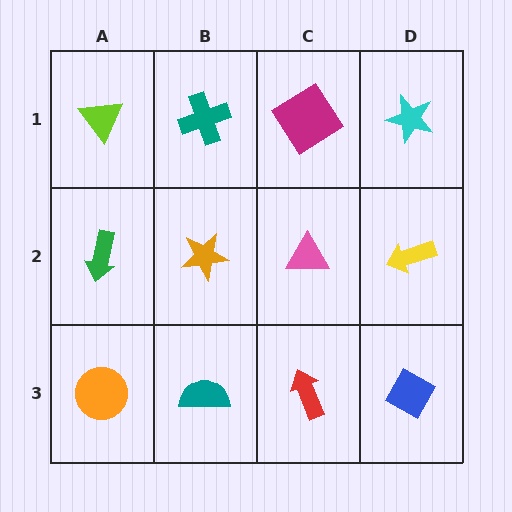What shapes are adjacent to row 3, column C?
A pink triangle (row 2, column C), a teal semicircle (row 3, column B), a blue diamond (row 3, column D).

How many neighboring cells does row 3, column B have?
3.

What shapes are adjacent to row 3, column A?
A green arrow (row 2, column A), a teal semicircle (row 3, column B).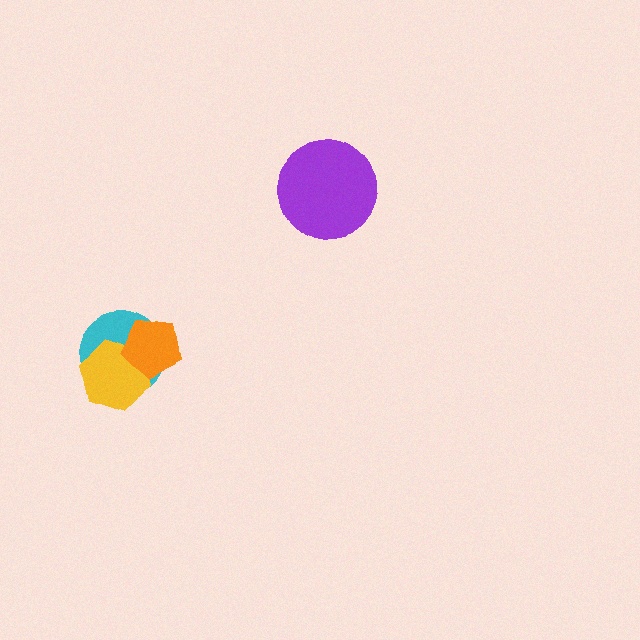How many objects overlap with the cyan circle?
2 objects overlap with the cyan circle.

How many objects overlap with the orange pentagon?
2 objects overlap with the orange pentagon.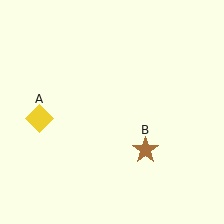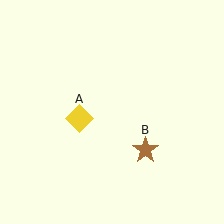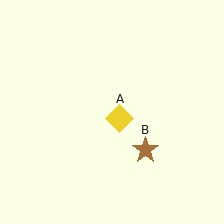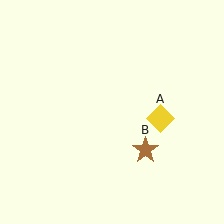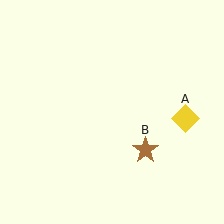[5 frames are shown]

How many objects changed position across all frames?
1 object changed position: yellow diamond (object A).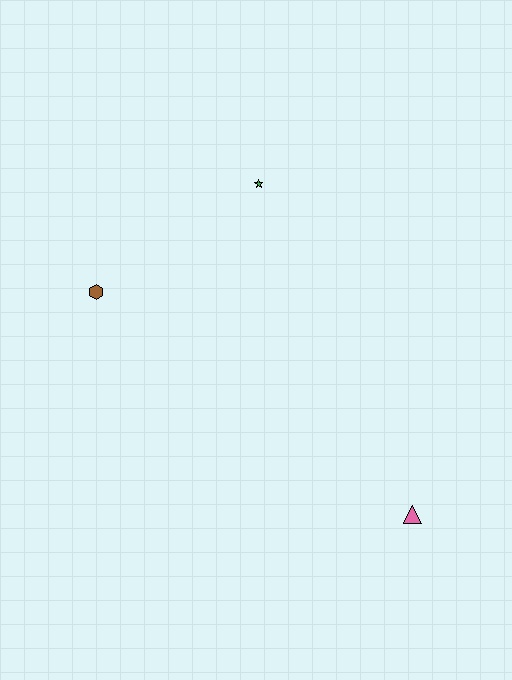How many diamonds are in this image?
There are no diamonds.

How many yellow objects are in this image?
There are no yellow objects.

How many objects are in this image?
There are 3 objects.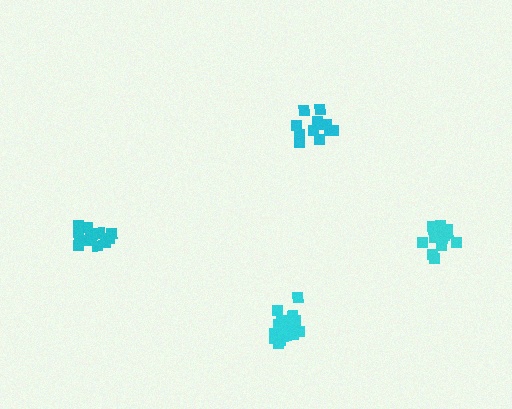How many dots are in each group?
Group 1: 12 dots, Group 2: 15 dots, Group 3: 17 dots, Group 4: 15 dots (59 total).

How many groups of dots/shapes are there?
There are 4 groups.